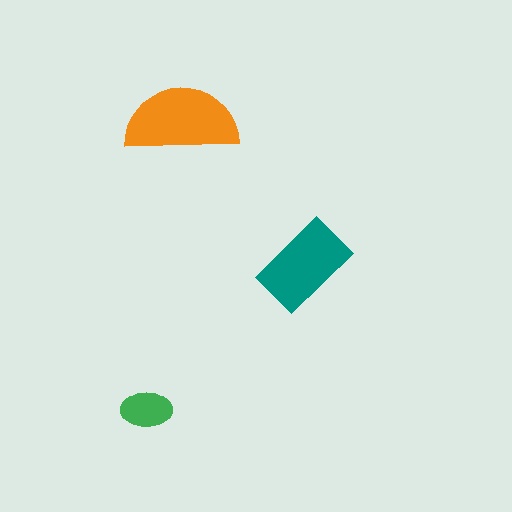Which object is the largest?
The orange semicircle.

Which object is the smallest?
The green ellipse.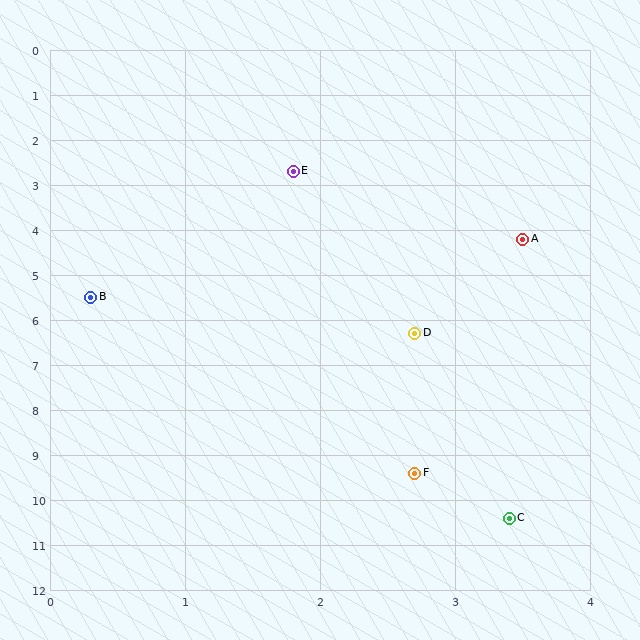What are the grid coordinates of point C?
Point C is at approximately (3.4, 10.4).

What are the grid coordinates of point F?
Point F is at approximately (2.7, 9.4).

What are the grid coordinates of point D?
Point D is at approximately (2.7, 6.3).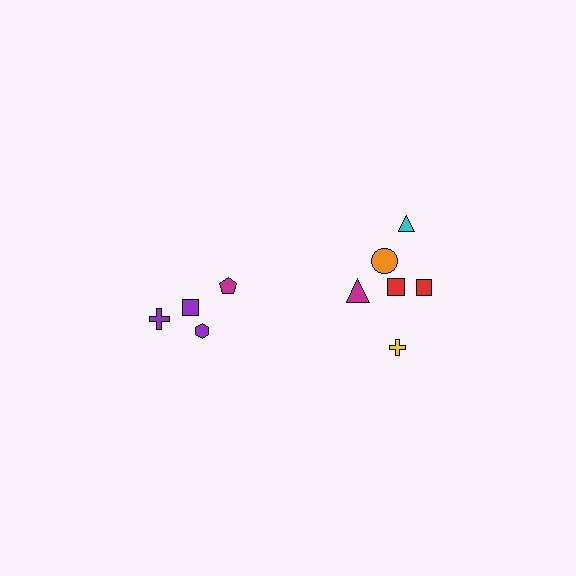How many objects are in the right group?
There are 6 objects.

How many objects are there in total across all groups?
There are 10 objects.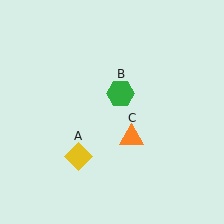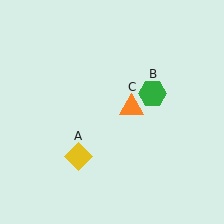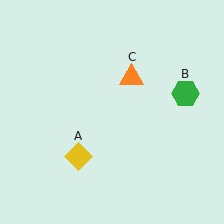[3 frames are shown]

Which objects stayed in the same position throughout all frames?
Yellow diamond (object A) remained stationary.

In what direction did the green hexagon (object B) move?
The green hexagon (object B) moved right.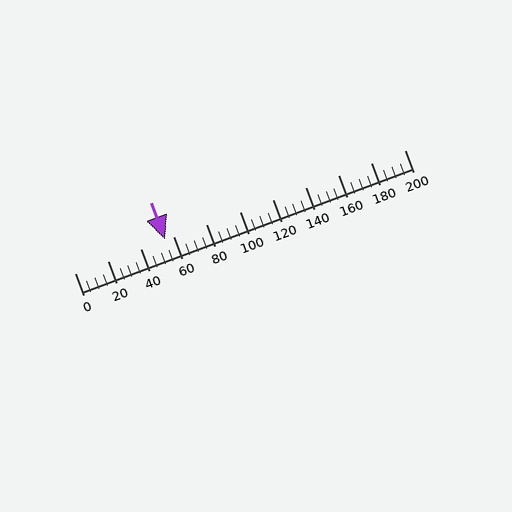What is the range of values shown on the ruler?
The ruler shows values from 0 to 200.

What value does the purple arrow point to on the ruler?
The purple arrow points to approximately 55.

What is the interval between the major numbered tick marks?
The major tick marks are spaced 20 units apart.